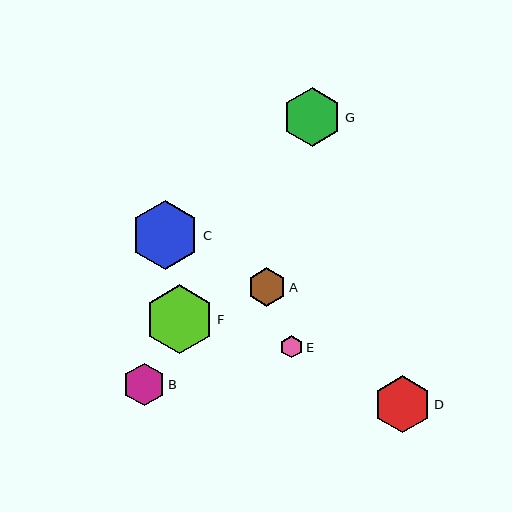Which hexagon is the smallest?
Hexagon E is the smallest with a size of approximately 22 pixels.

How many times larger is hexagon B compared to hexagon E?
Hexagon B is approximately 1.9 times the size of hexagon E.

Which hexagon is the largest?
Hexagon C is the largest with a size of approximately 69 pixels.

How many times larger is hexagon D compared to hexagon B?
Hexagon D is approximately 1.4 times the size of hexagon B.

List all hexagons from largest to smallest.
From largest to smallest: C, F, G, D, B, A, E.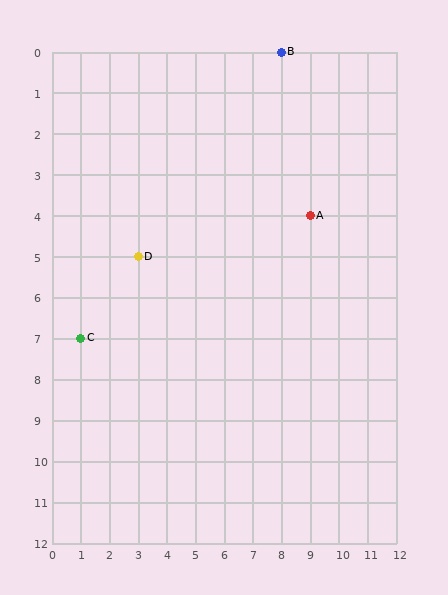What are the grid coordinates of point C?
Point C is at grid coordinates (1, 7).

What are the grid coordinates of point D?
Point D is at grid coordinates (3, 5).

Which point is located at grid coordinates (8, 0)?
Point B is at (8, 0).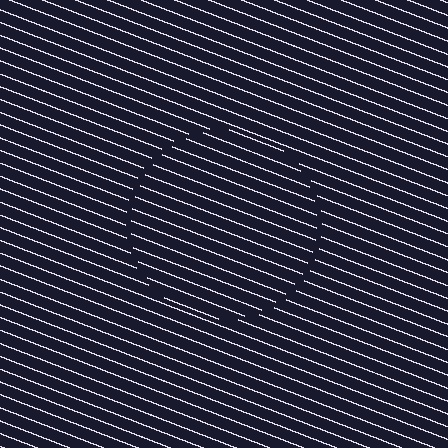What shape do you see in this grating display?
An illusory circle. The interior of the shape contains the same grating, shifted by half a period — the contour is defined by the phase discontinuity where line-ends from the inner and outer gratings abut.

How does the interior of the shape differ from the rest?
The interior of the shape contains the same grating, shifted by half a period — the contour is defined by the phase discontinuity where line-ends from the inner and outer gratings abut.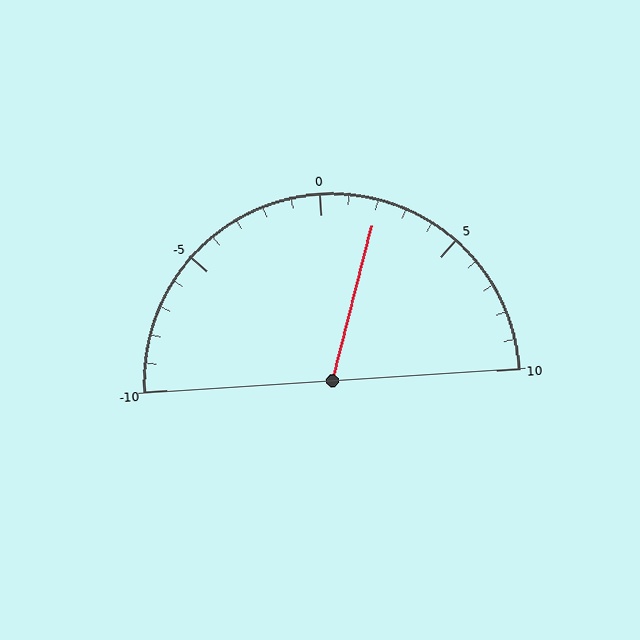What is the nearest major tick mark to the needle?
The nearest major tick mark is 0.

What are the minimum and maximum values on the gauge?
The gauge ranges from -10 to 10.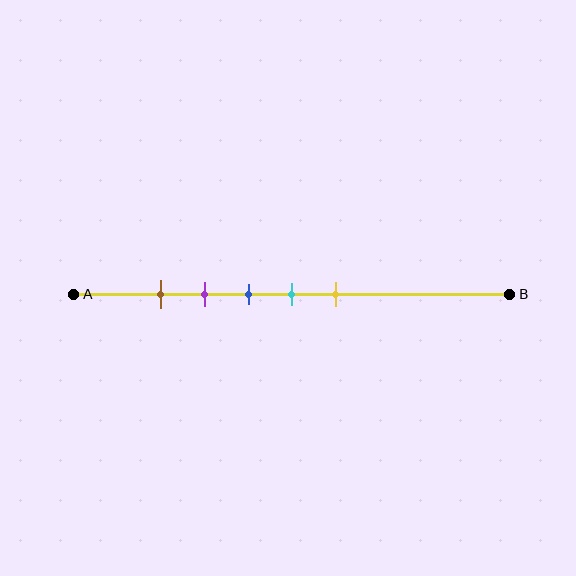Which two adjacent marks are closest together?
The brown and purple marks are the closest adjacent pair.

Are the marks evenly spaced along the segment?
Yes, the marks are approximately evenly spaced.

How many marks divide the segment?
There are 5 marks dividing the segment.